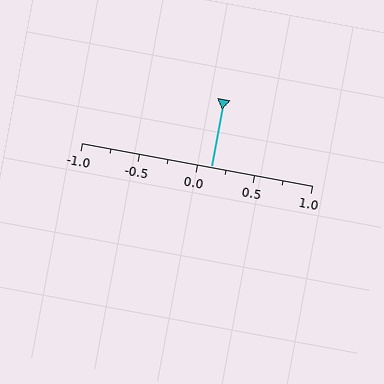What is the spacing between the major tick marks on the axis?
The major ticks are spaced 0.5 apart.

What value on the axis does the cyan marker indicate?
The marker indicates approximately 0.12.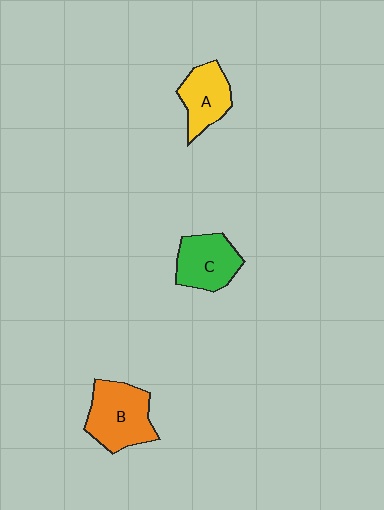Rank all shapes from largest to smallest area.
From largest to smallest: B (orange), C (green), A (yellow).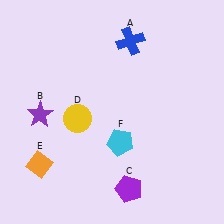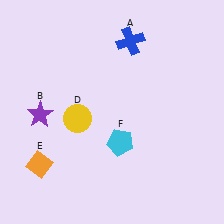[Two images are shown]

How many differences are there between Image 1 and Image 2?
There is 1 difference between the two images.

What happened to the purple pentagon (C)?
The purple pentagon (C) was removed in Image 2. It was in the bottom-right area of Image 1.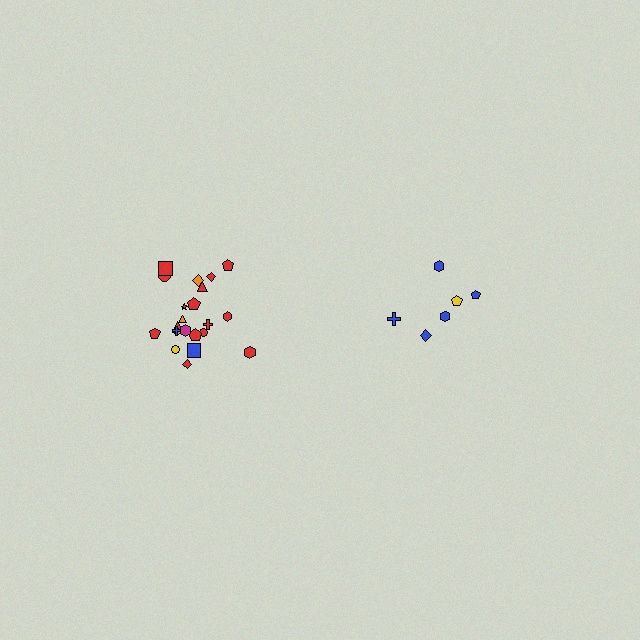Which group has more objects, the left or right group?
The left group.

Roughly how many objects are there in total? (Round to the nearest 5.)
Roughly 30 objects in total.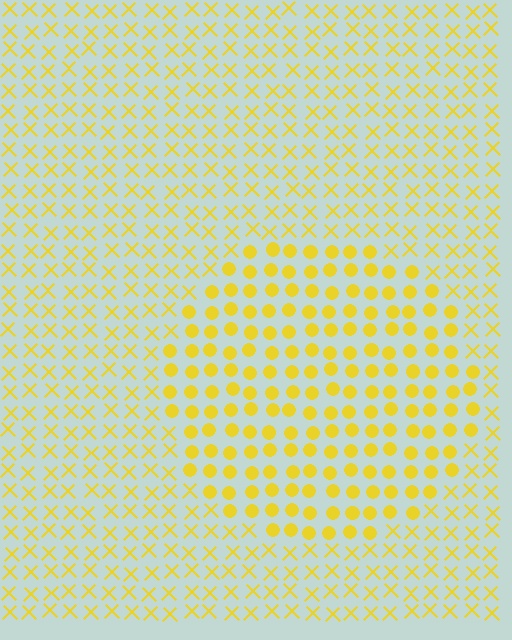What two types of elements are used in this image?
The image uses circles inside the circle region and X marks outside it.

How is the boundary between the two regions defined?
The boundary is defined by a change in element shape: circles inside vs. X marks outside. All elements share the same color and spacing.